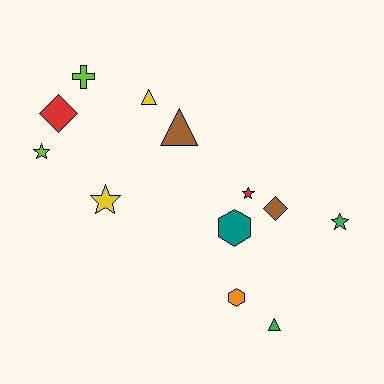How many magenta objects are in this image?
There are no magenta objects.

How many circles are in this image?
There are no circles.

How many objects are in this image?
There are 12 objects.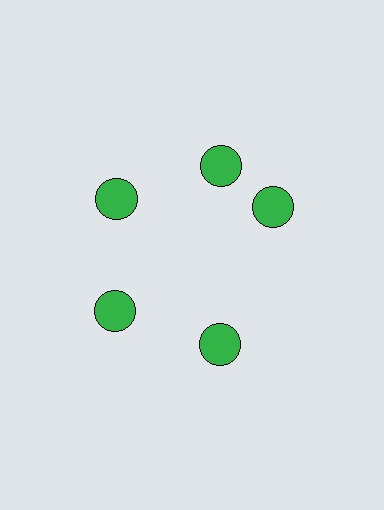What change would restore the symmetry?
The symmetry would be restored by rotating it back into even spacing with its neighbors so that all 5 circles sit at equal angles and equal distance from the center.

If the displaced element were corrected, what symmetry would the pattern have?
It would have 5-fold rotational symmetry — the pattern would map onto itself every 72 degrees.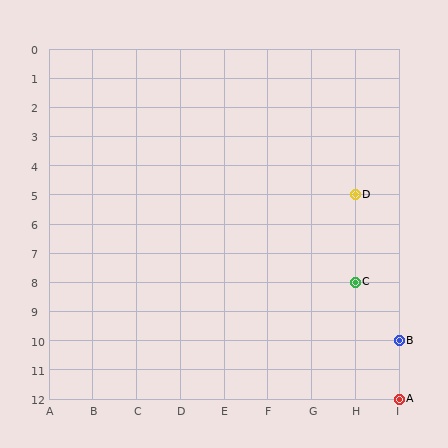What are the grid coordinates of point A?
Point A is at grid coordinates (I, 12).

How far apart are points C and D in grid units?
Points C and D are 3 rows apart.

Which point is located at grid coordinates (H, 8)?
Point C is at (H, 8).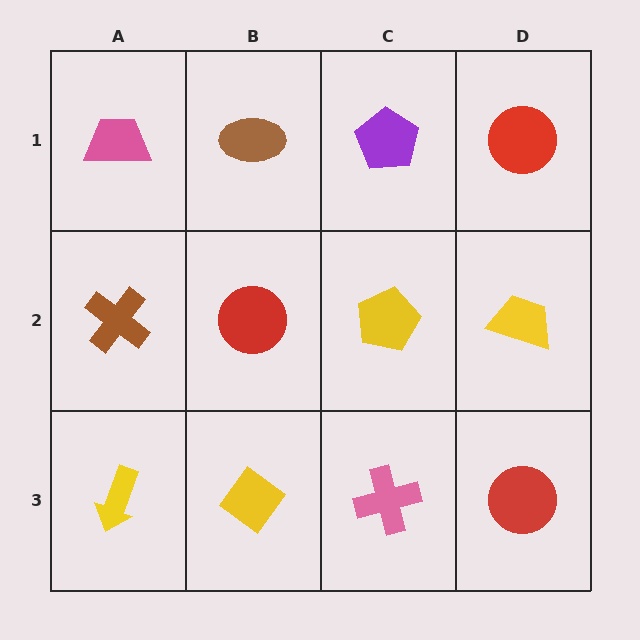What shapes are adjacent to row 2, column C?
A purple pentagon (row 1, column C), a pink cross (row 3, column C), a red circle (row 2, column B), a yellow trapezoid (row 2, column D).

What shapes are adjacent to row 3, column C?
A yellow pentagon (row 2, column C), a yellow diamond (row 3, column B), a red circle (row 3, column D).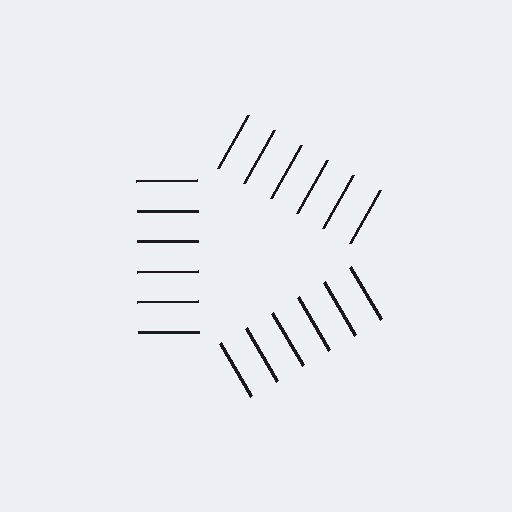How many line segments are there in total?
18 — 6 along each of the 3 edges.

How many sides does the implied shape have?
3 sides — the line-ends trace a triangle.